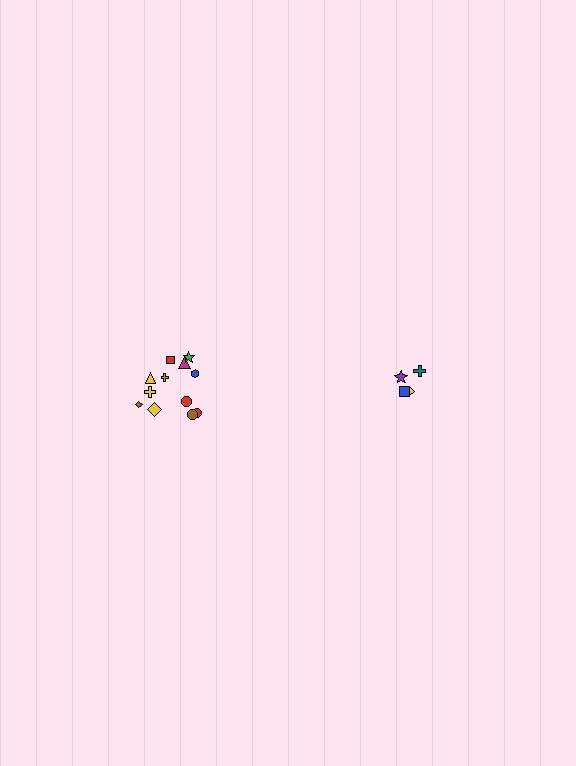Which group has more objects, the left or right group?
The left group.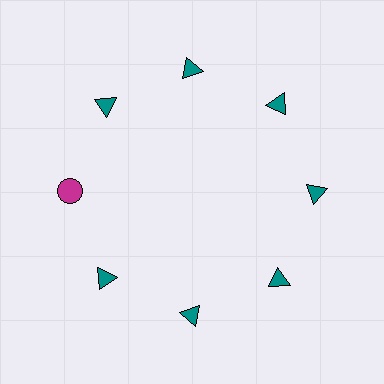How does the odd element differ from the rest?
It differs in both color (magenta instead of teal) and shape (circle instead of triangle).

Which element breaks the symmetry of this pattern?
The magenta circle at roughly the 9 o'clock position breaks the symmetry. All other shapes are teal triangles.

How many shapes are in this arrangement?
There are 8 shapes arranged in a ring pattern.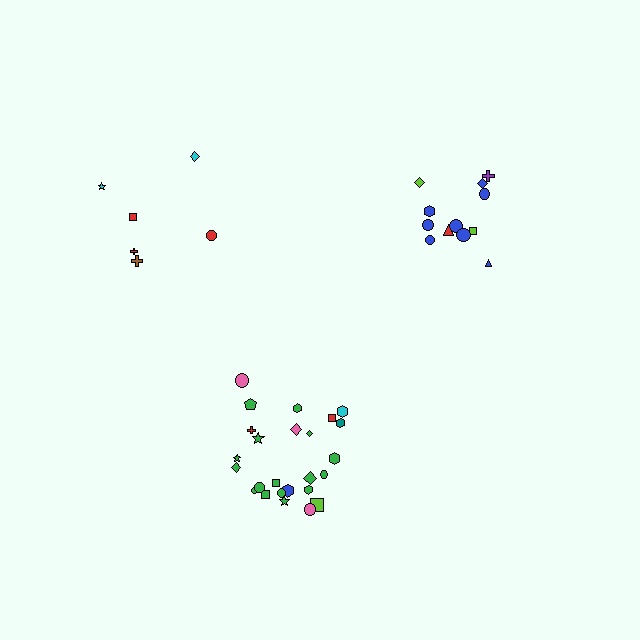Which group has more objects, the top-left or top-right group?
The top-right group.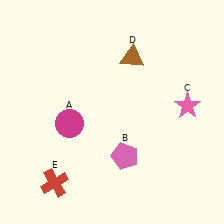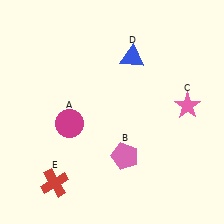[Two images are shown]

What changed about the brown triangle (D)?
In Image 1, D is brown. In Image 2, it changed to blue.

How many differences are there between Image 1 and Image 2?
There is 1 difference between the two images.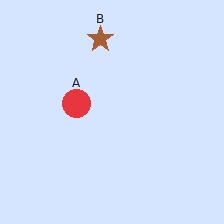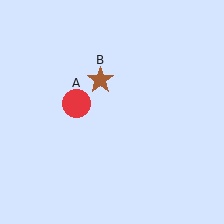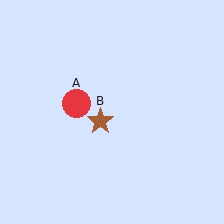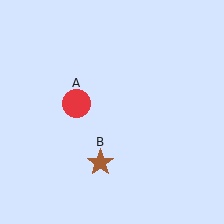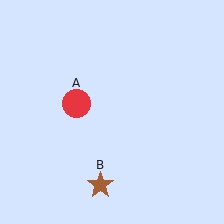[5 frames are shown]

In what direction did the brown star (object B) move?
The brown star (object B) moved down.